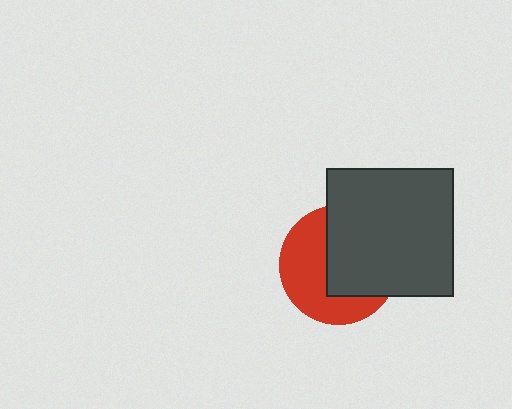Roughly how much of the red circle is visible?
About half of it is visible (roughly 48%).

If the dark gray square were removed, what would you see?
You would see the complete red circle.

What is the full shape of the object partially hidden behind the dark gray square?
The partially hidden object is a red circle.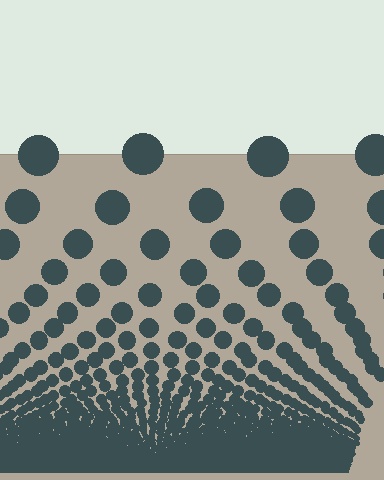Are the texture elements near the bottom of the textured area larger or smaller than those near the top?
Smaller. The gradient is inverted — elements near the bottom are smaller and denser.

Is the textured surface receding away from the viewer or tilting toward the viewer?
The surface appears to tilt toward the viewer. Texture elements get larger and sparser toward the top.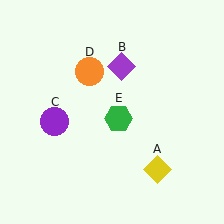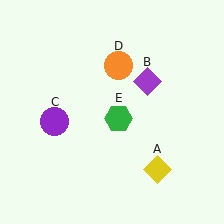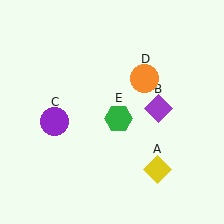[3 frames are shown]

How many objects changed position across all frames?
2 objects changed position: purple diamond (object B), orange circle (object D).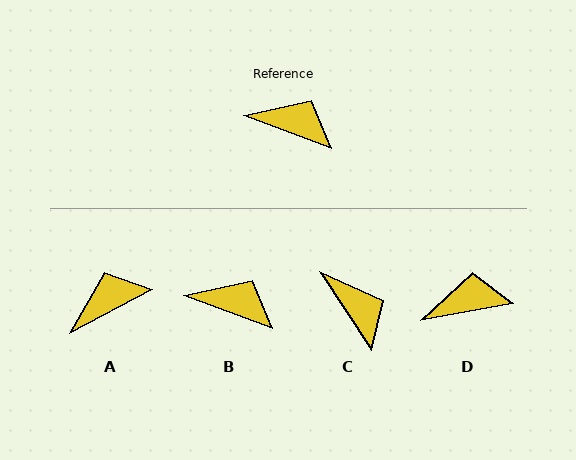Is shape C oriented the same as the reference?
No, it is off by about 36 degrees.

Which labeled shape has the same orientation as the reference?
B.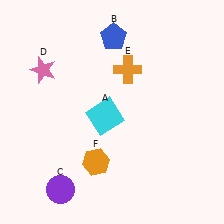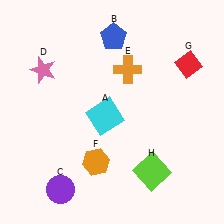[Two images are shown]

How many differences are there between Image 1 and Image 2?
There are 2 differences between the two images.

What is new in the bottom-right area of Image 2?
A lime square (H) was added in the bottom-right area of Image 2.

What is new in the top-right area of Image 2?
A red diamond (G) was added in the top-right area of Image 2.